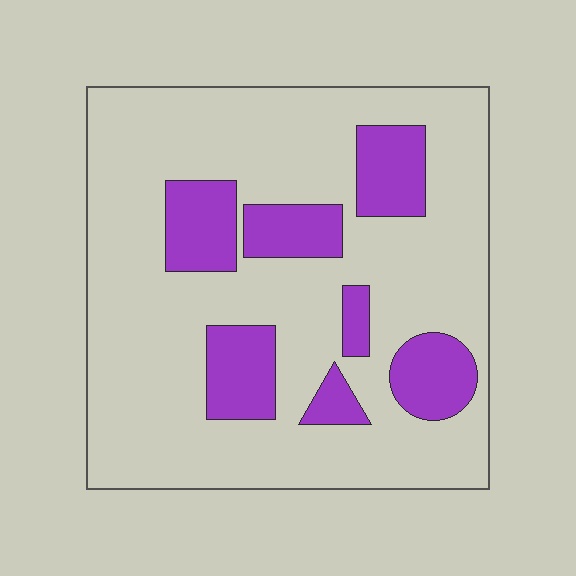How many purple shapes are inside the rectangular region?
7.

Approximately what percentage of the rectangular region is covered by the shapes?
Approximately 20%.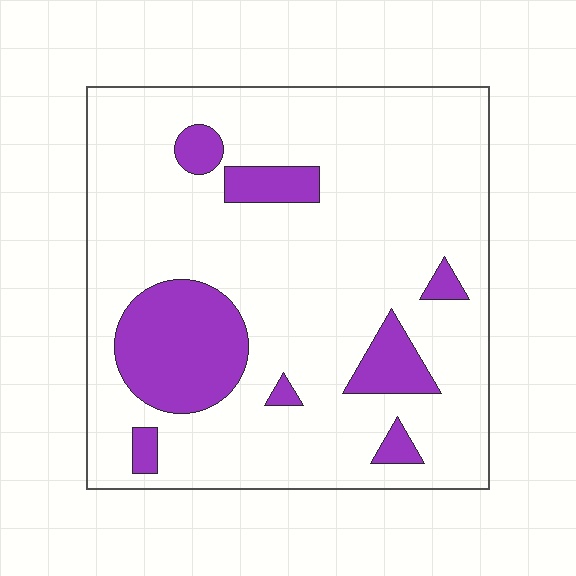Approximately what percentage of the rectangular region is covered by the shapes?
Approximately 20%.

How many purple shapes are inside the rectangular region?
8.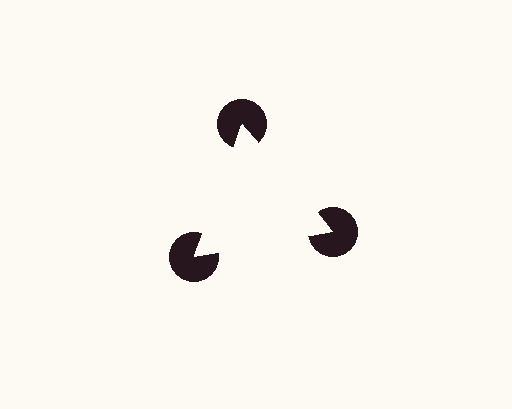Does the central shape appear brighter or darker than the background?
It typically appears slightly brighter than the background, even though no actual brightness change is drawn.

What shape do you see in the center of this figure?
An illusory triangle — its edges are inferred from the aligned wedge cuts in the pac-man discs, not physically drawn.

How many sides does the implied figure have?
3 sides.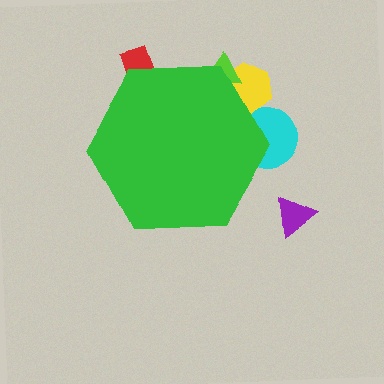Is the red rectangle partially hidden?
Yes, the red rectangle is partially hidden behind the green hexagon.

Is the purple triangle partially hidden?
No, the purple triangle is fully visible.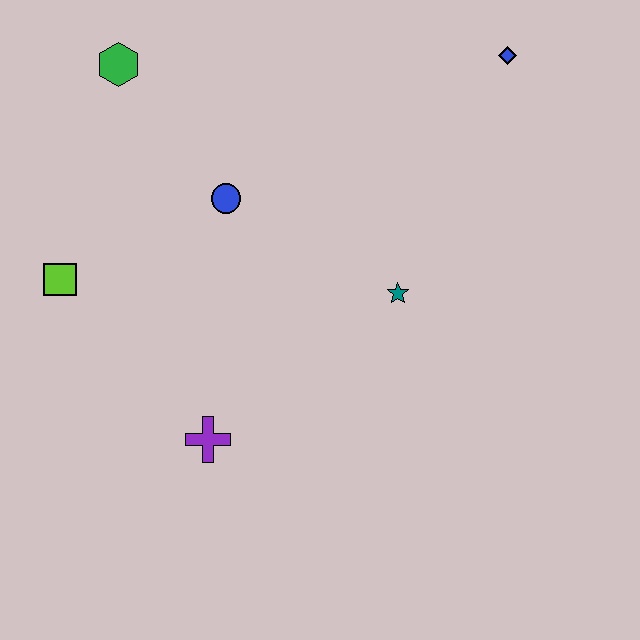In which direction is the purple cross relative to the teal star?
The purple cross is to the left of the teal star.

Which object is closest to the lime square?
The blue circle is closest to the lime square.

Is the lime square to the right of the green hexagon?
No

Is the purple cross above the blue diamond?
No